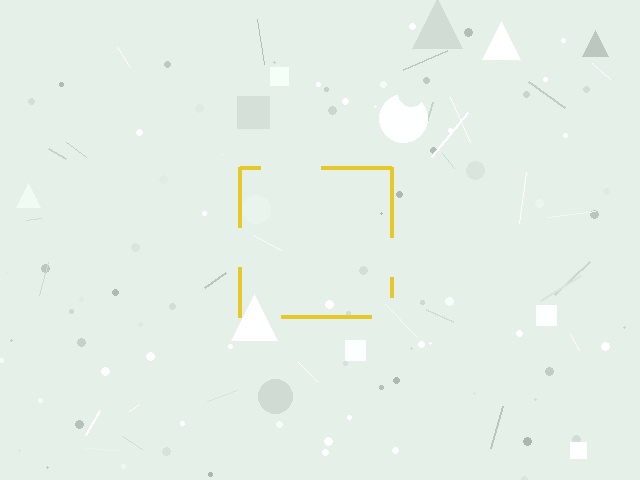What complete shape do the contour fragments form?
The contour fragments form a square.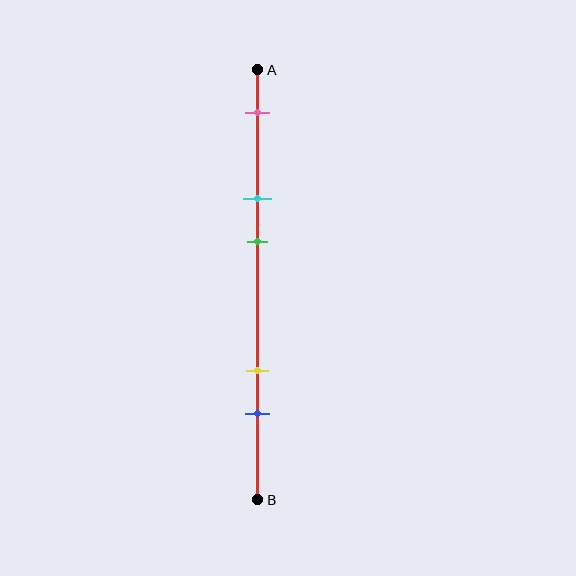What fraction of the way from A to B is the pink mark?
The pink mark is approximately 10% (0.1) of the way from A to B.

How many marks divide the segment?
There are 5 marks dividing the segment.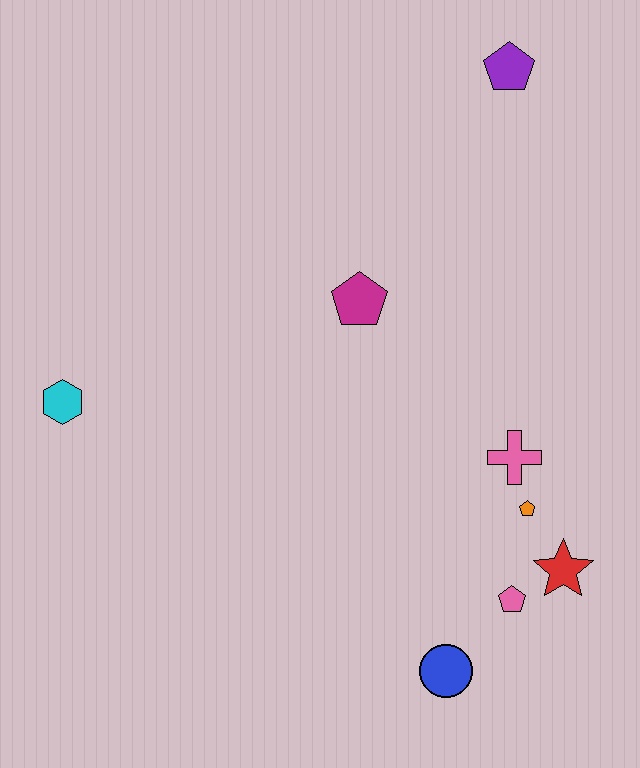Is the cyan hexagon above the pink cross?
Yes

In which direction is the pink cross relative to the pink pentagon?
The pink cross is above the pink pentagon.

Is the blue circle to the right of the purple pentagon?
No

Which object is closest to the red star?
The pink pentagon is closest to the red star.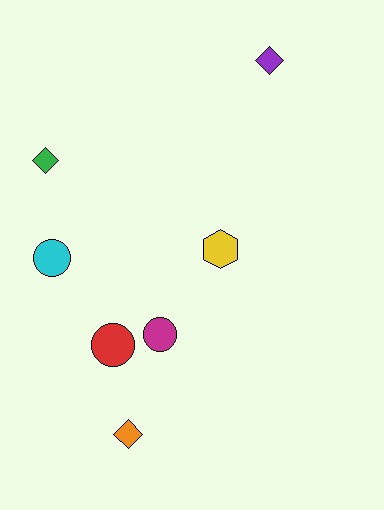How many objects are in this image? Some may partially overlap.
There are 7 objects.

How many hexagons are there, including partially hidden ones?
There is 1 hexagon.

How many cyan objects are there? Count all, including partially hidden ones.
There is 1 cyan object.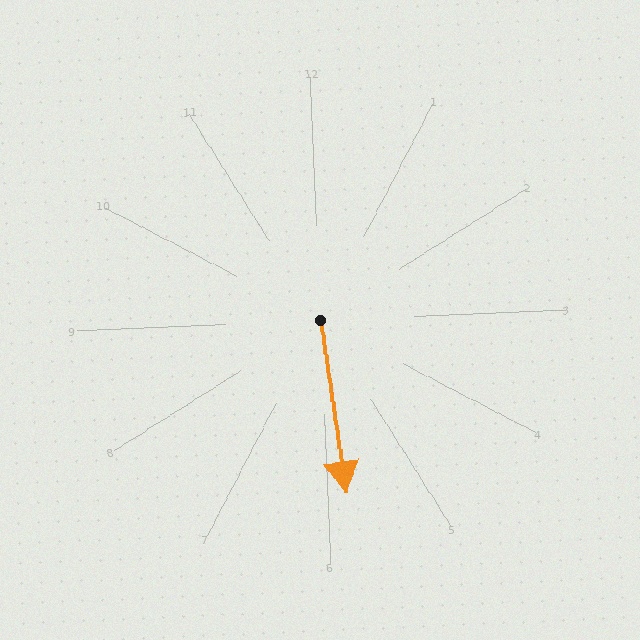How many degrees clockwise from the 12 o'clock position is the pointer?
Approximately 174 degrees.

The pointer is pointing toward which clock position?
Roughly 6 o'clock.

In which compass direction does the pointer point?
South.